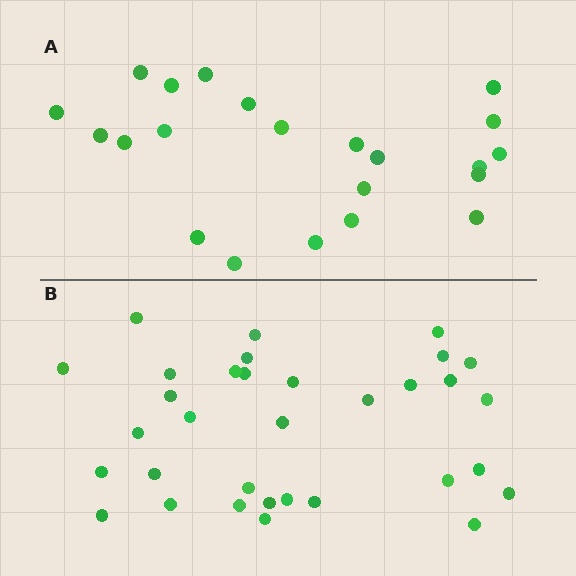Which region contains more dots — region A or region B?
Region B (the bottom region) has more dots.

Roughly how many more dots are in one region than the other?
Region B has roughly 12 or so more dots than region A.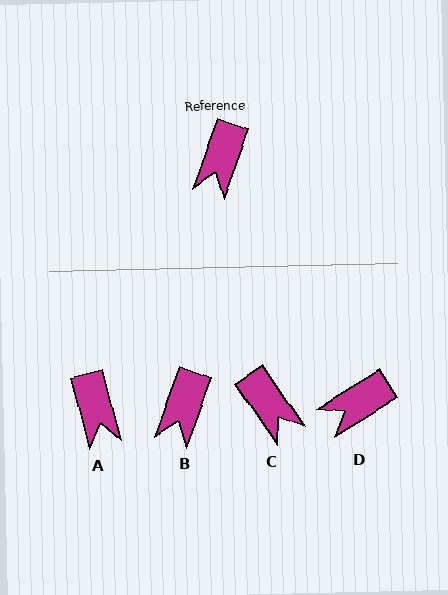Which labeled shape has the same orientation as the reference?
B.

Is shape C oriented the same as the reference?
No, it is off by about 54 degrees.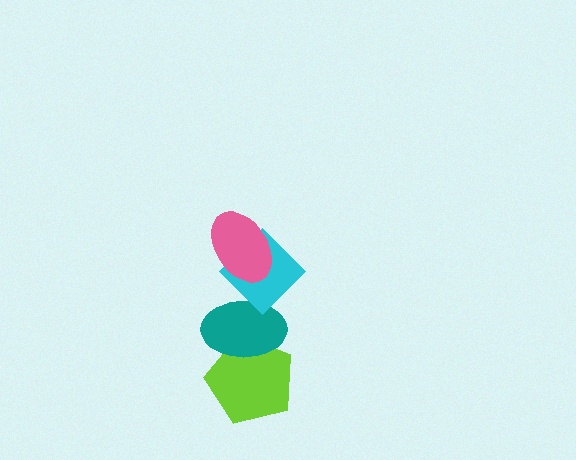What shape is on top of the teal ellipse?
The cyan diamond is on top of the teal ellipse.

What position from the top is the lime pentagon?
The lime pentagon is 4th from the top.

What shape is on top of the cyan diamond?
The pink ellipse is on top of the cyan diamond.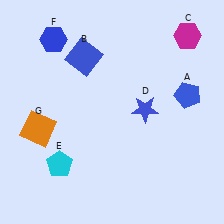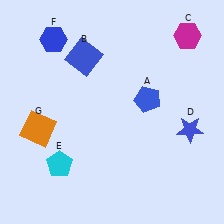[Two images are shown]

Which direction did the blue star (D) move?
The blue star (D) moved right.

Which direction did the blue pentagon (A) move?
The blue pentagon (A) moved left.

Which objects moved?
The objects that moved are: the blue pentagon (A), the blue star (D).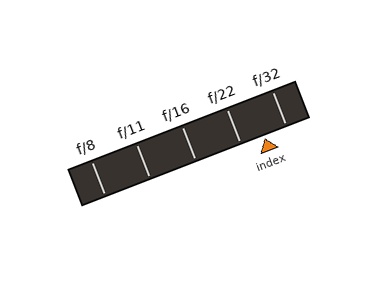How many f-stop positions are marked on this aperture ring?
There are 5 f-stop positions marked.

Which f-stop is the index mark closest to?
The index mark is closest to f/32.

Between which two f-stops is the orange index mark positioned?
The index mark is between f/22 and f/32.